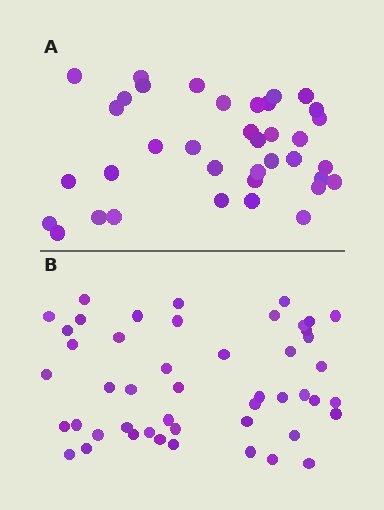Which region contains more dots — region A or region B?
Region B (the bottom region) has more dots.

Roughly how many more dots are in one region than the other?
Region B has roughly 12 or so more dots than region A.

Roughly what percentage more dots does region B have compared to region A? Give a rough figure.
About 30% more.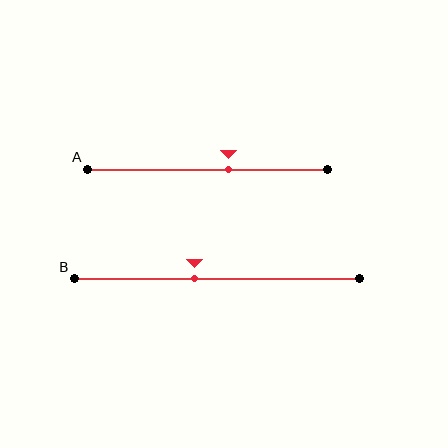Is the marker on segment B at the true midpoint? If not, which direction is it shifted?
No, the marker on segment B is shifted to the left by about 8% of the segment length.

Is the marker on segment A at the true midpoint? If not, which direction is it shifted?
No, the marker on segment A is shifted to the right by about 9% of the segment length.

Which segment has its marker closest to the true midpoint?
Segment B has its marker closest to the true midpoint.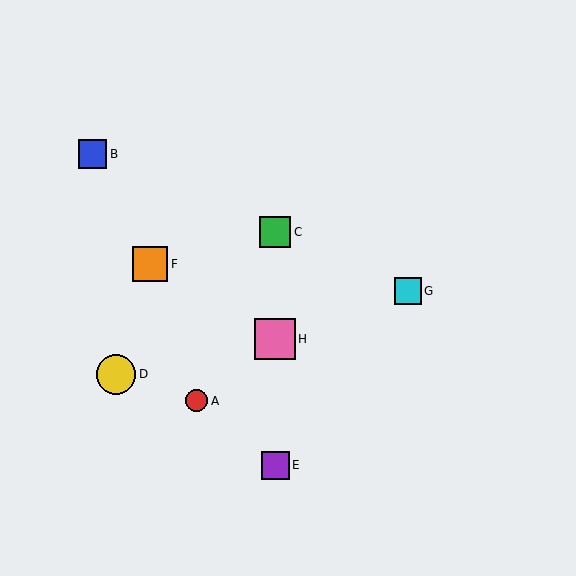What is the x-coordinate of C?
Object C is at x≈275.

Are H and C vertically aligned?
Yes, both are at x≈275.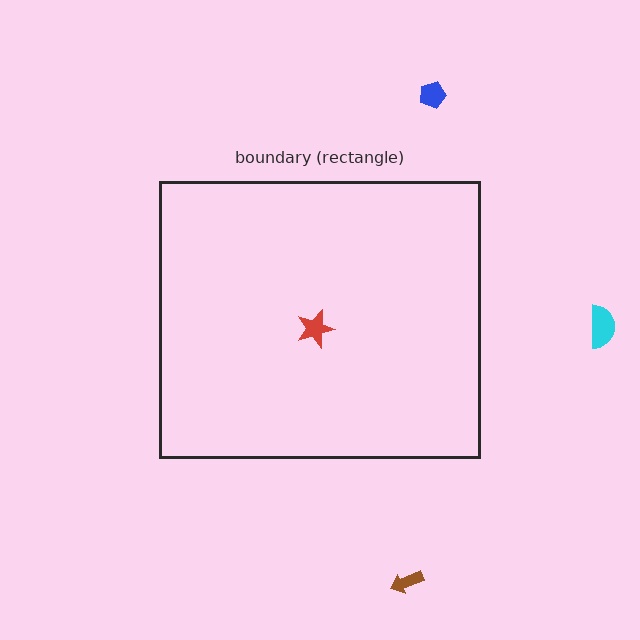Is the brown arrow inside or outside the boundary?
Outside.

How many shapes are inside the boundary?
1 inside, 3 outside.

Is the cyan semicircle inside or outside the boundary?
Outside.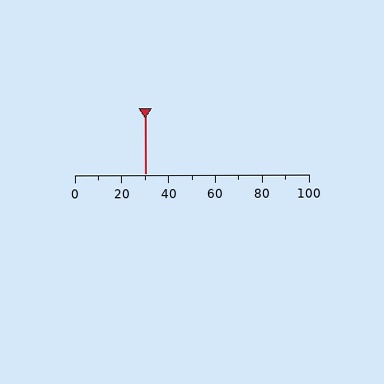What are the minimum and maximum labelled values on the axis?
The axis runs from 0 to 100.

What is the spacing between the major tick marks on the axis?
The major ticks are spaced 20 apart.